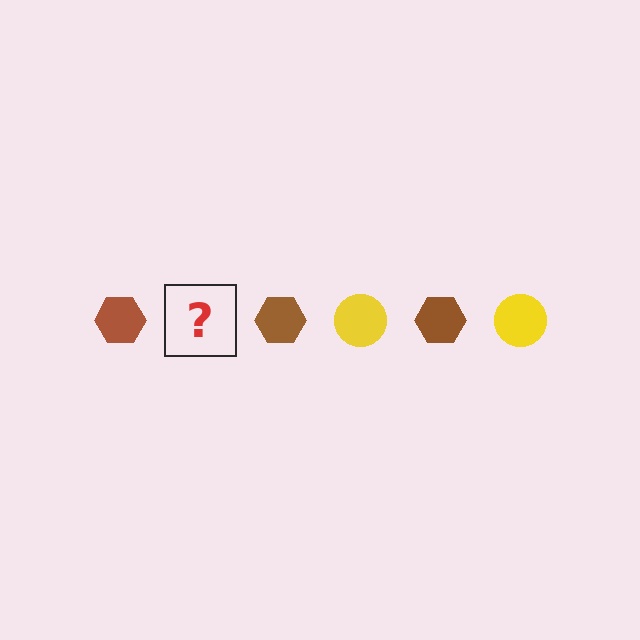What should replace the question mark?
The question mark should be replaced with a yellow circle.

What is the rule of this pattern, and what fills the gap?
The rule is that the pattern alternates between brown hexagon and yellow circle. The gap should be filled with a yellow circle.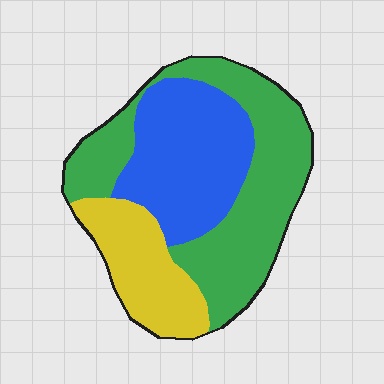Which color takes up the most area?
Green, at roughly 45%.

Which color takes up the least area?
Yellow, at roughly 20%.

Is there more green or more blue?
Green.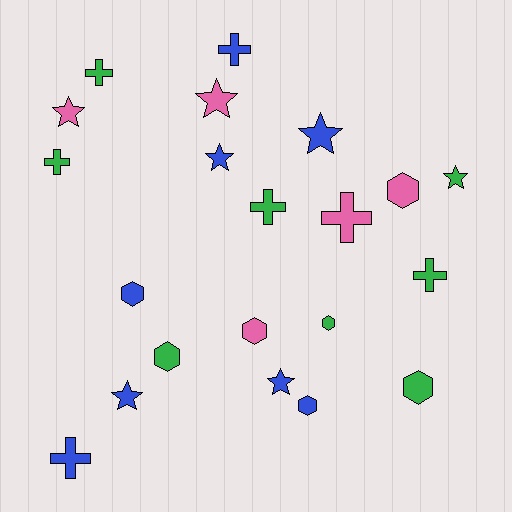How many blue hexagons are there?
There are 2 blue hexagons.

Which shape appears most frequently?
Cross, with 7 objects.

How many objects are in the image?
There are 21 objects.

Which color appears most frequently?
Blue, with 8 objects.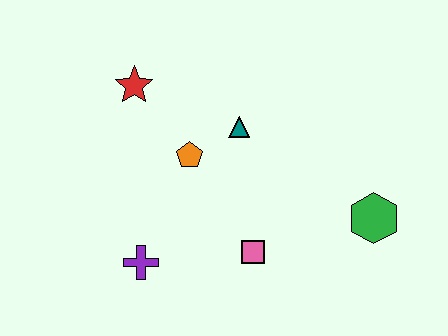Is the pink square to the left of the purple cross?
No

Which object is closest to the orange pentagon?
The teal triangle is closest to the orange pentagon.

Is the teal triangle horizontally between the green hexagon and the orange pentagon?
Yes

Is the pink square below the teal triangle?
Yes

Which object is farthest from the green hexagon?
The red star is farthest from the green hexagon.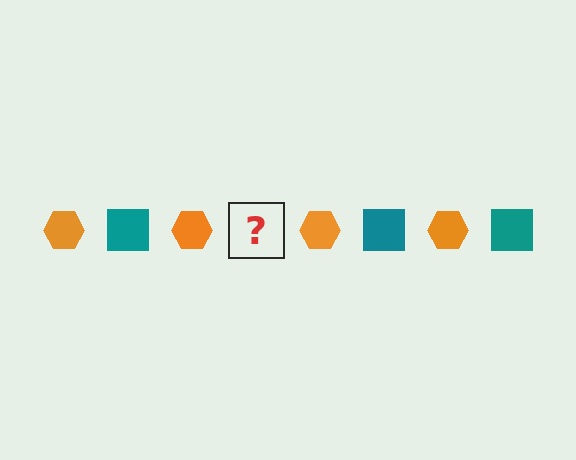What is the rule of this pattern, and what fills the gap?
The rule is that the pattern alternates between orange hexagon and teal square. The gap should be filled with a teal square.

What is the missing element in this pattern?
The missing element is a teal square.